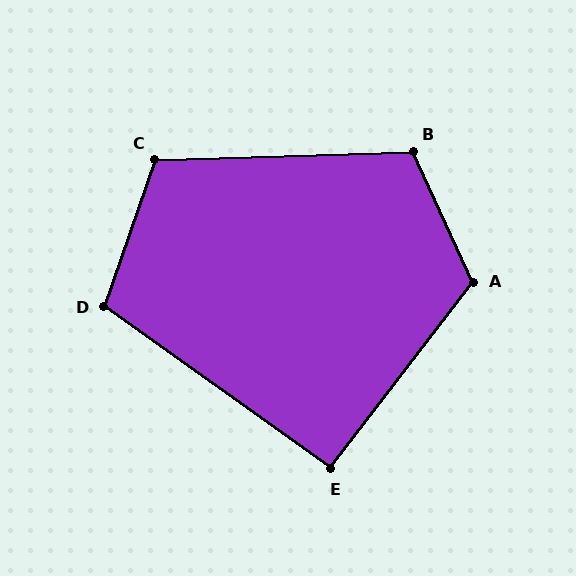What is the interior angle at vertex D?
Approximately 106 degrees (obtuse).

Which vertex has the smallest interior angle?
E, at approximately 92 degrees.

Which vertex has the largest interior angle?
A, at approximately 118 degrees.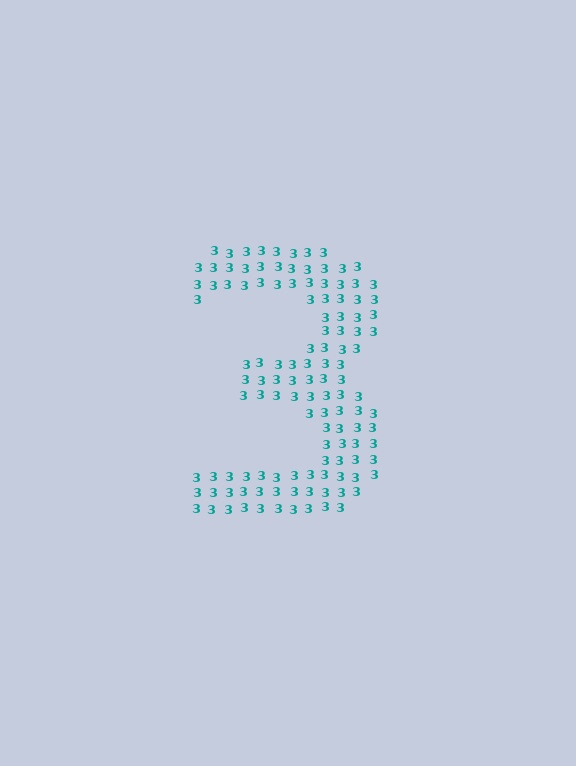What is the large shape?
The large shape is the digit 3.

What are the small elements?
The small elements are digit 3's.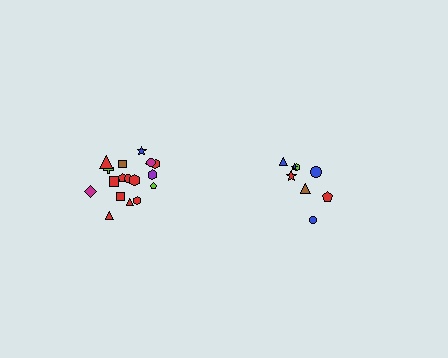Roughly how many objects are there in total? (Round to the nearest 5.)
Roughly 25 objects in total.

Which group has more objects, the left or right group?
The left group.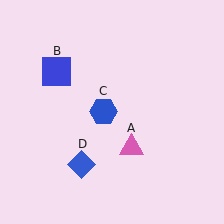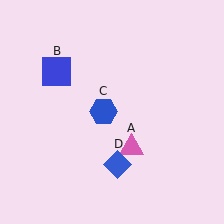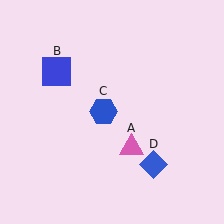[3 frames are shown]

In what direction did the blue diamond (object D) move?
The blue diamond (object D) moved right.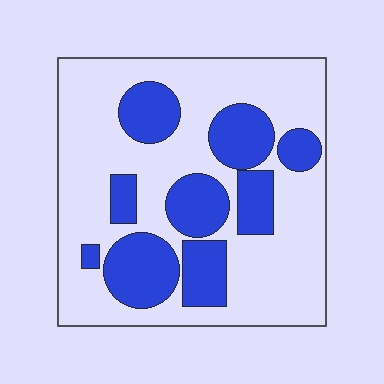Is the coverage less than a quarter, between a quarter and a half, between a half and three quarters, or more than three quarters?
Between a quarter and a half.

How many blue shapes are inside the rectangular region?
9.